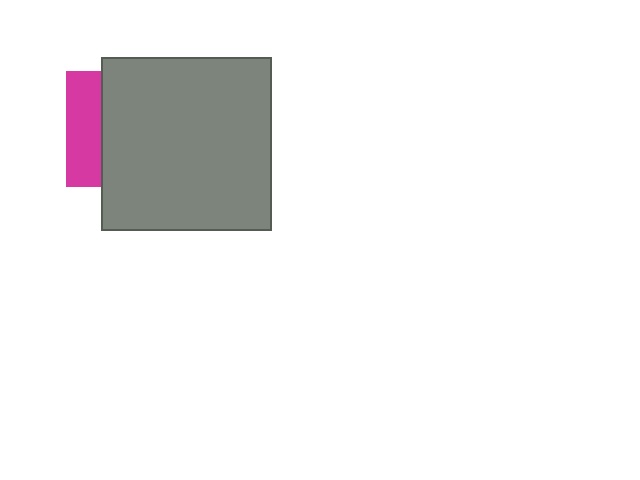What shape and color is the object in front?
The object in front is a gray rectangle.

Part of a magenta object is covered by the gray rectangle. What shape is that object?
It is a square.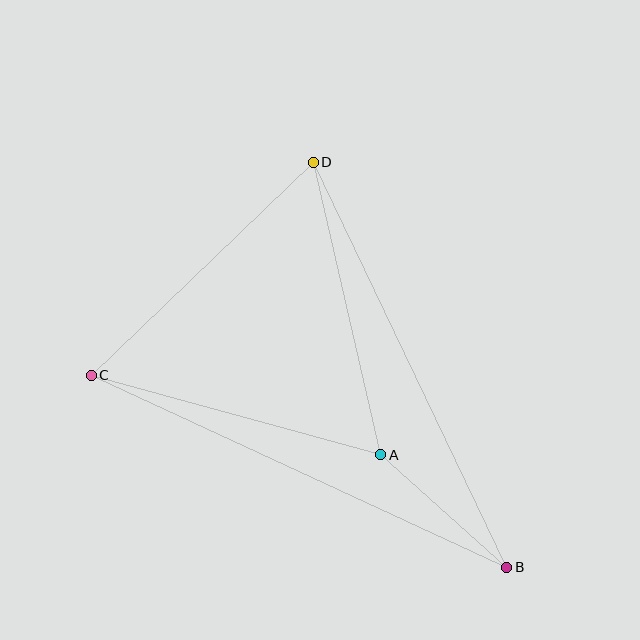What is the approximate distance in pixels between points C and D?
The distance between C and D is approximately 307 pixels.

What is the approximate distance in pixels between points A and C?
The distance between A and C is approximately 300 pixels.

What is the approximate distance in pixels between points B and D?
The distance between B and D is approximately 449 pixels.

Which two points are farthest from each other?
Points B and C are farthest from each other.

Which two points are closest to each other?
Points A and B are closest to each other.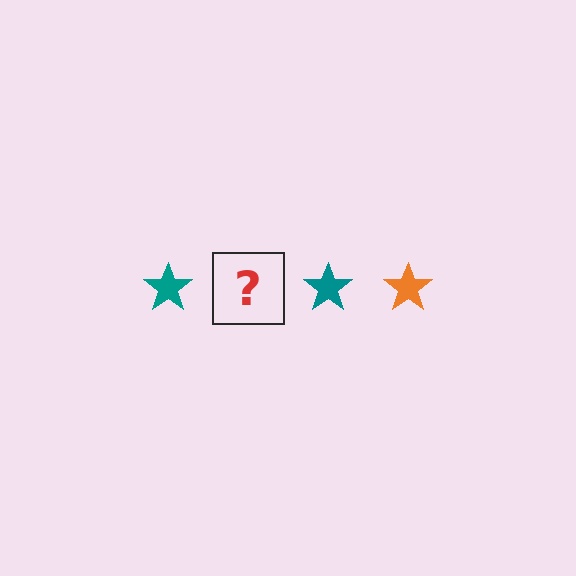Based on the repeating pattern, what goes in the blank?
The blank should be an orange star.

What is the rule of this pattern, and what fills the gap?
The rule is that the pattern cycles through teal, orange stars. The gap should be filled with an orange star.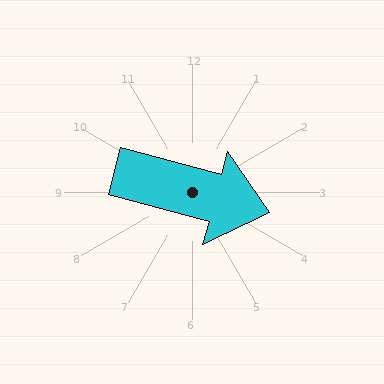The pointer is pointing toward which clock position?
Roughly 4 o'clock.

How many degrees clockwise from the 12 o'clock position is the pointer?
Approximately 105 degrees.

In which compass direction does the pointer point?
East.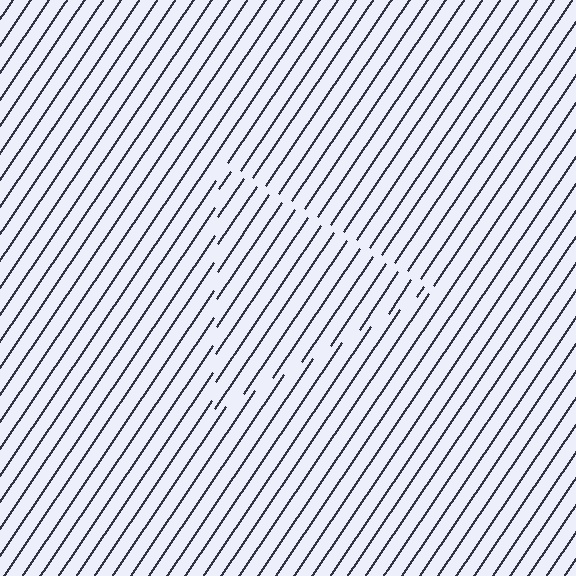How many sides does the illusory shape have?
3 sides — the line-ends trace a triangle.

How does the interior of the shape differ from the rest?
The interior of the shape contains the same grating, shifted by half a period — the contour is defined by the phase discontinuity where line-ends from the inner and outer gratings abut.